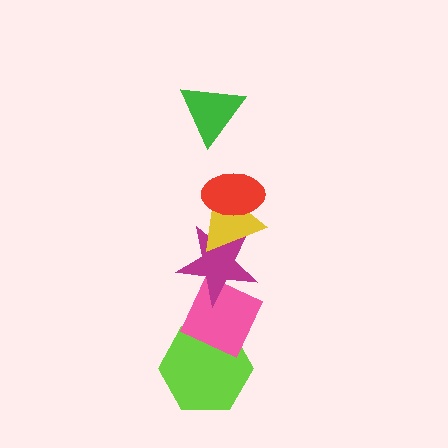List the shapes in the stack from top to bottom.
From top to bottom: the green triangle, the red ellipse, the yellow triangle, the magenta star, the pink diamond, the lime hexagon.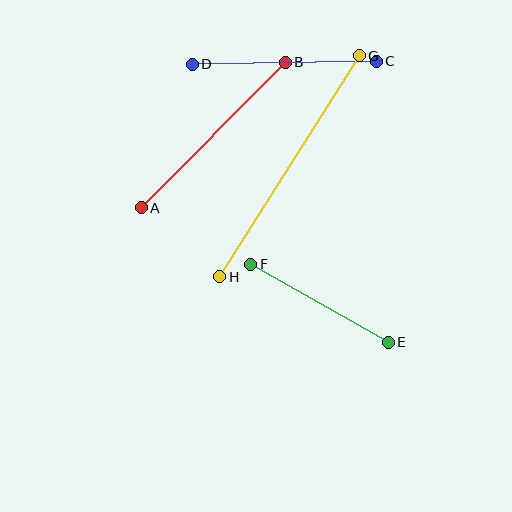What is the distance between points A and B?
The distance is approximately 205 pixels.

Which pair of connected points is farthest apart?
Points G and H are farthest apart.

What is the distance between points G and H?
The distance is approximately 261 pixels.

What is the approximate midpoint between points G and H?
The midpoint is at approximately (289, 166) pixels.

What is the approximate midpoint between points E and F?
The midpoint is at approximately (319, 303) pixels.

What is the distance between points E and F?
The distance is approximately 158 pixels.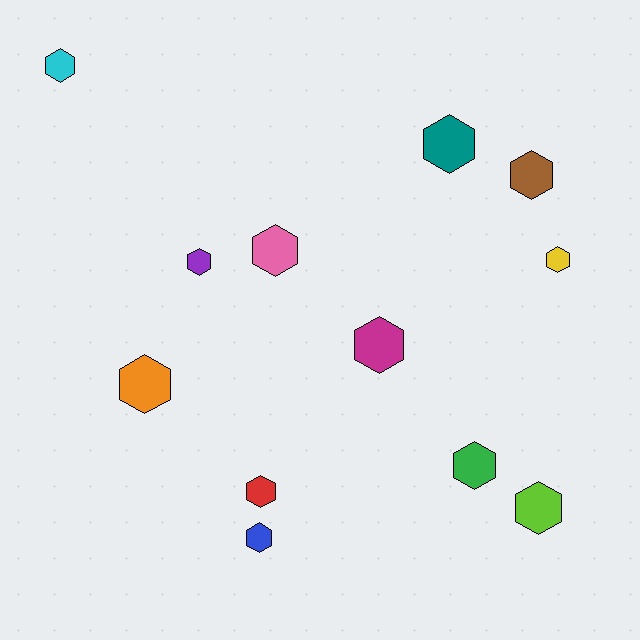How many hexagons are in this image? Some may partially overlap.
There are 12 hexagons.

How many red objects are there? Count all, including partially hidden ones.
There is 1 red object.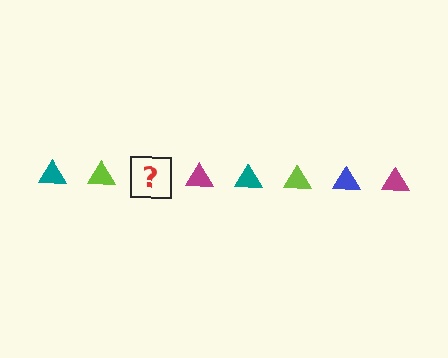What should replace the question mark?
The question mark should be replaced with a blue triangle.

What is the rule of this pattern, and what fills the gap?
The rule is that the pattern cycles through teal, lime, blue, magenta triangles. The gap should be filled with a blue triangle.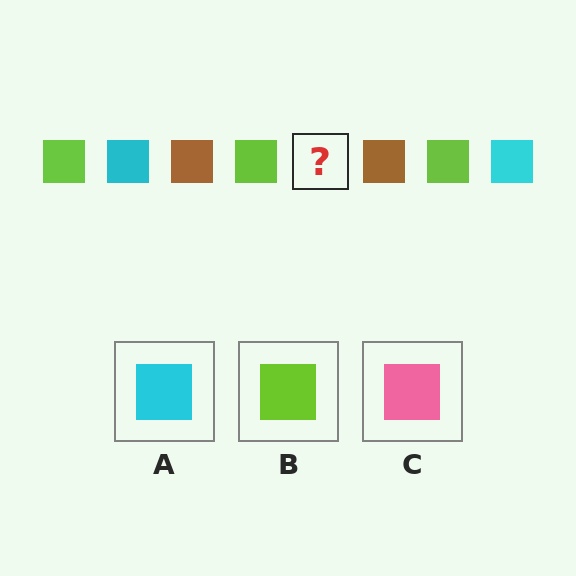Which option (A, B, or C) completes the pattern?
A.